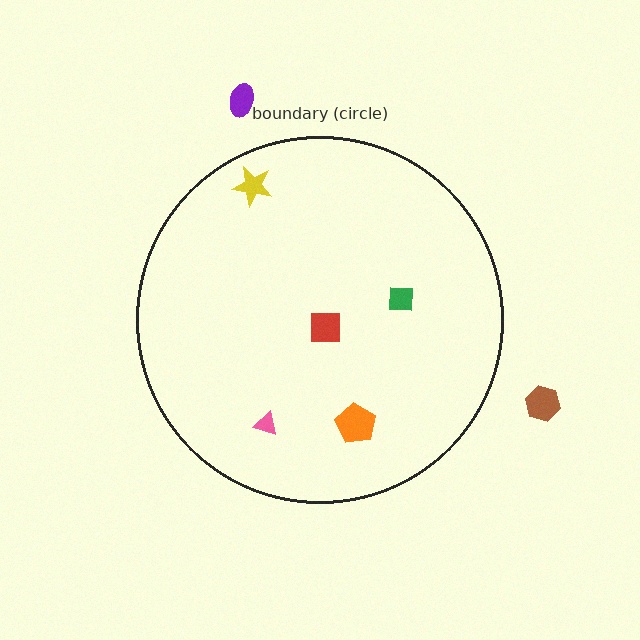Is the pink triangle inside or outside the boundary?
Inside.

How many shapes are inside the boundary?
5 inside, 2 outside.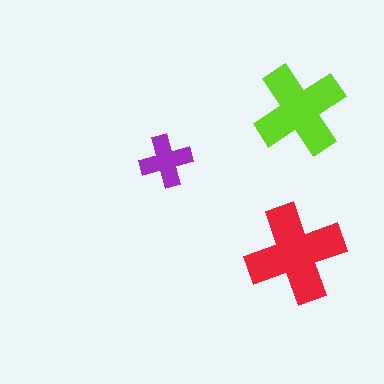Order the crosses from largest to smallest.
the red one, the lime one, the purple one.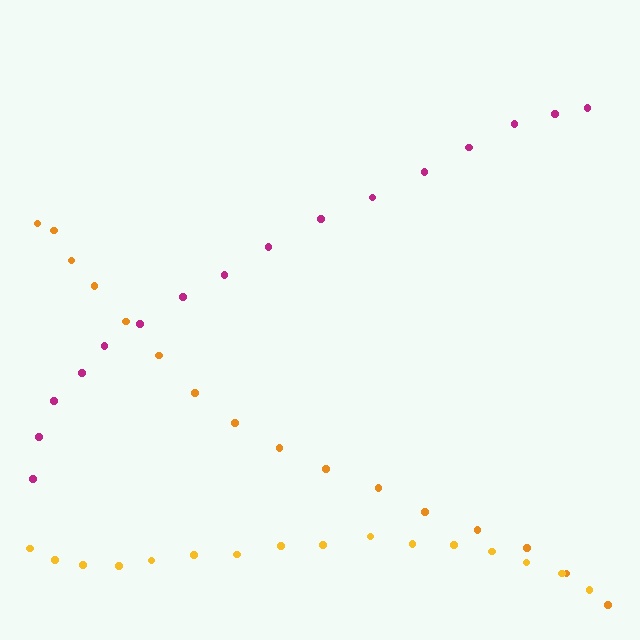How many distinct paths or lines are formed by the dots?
There are 3 distinct paths.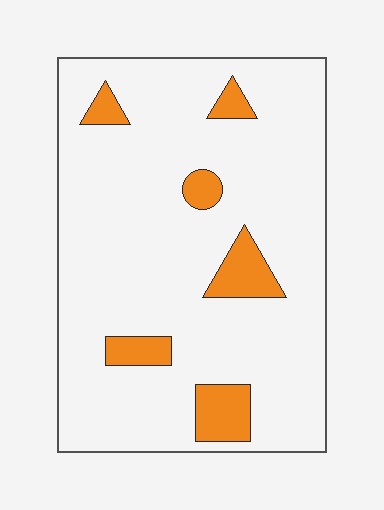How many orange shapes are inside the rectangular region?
6.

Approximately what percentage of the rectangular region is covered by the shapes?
Approximately 10%.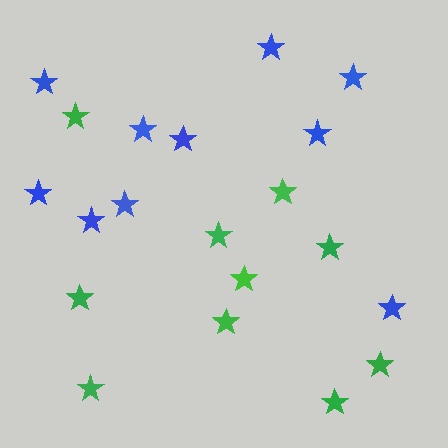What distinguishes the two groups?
There are 2 groups: one group of green stars (10) and one group of blue stars (10).